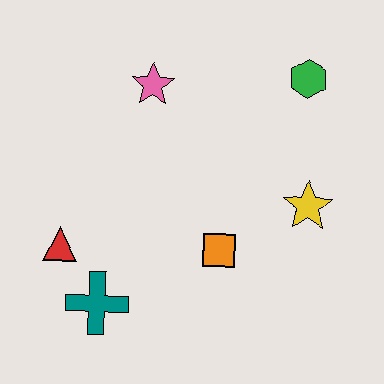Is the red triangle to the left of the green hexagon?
Yes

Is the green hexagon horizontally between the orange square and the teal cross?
No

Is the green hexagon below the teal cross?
No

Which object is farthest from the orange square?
The green hexagon is farthest from the orange square.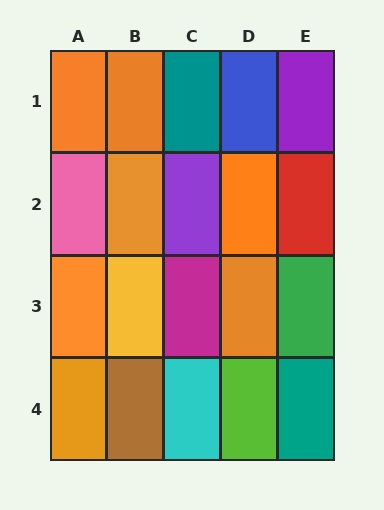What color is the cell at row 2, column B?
Orange.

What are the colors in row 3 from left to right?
Orange, yellow, magenta, orange, green.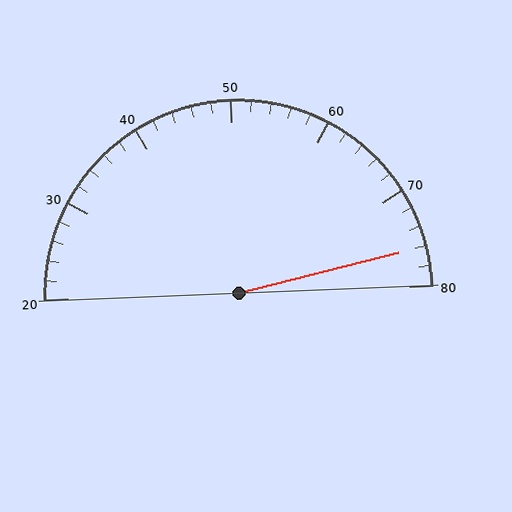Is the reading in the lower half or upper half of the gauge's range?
The reading is in the upper half of the range (20 to 80).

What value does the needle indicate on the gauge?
The needle indicates approximately 76.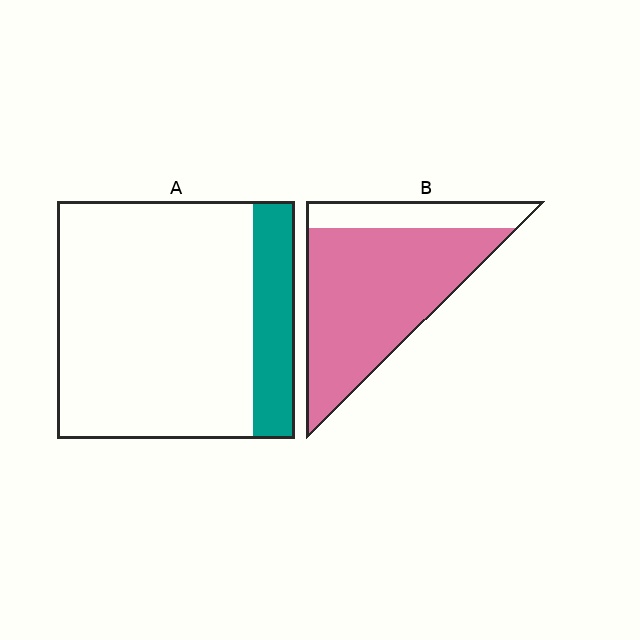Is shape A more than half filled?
No.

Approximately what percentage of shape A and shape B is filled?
A is approximately 20% and B is approximately 80%.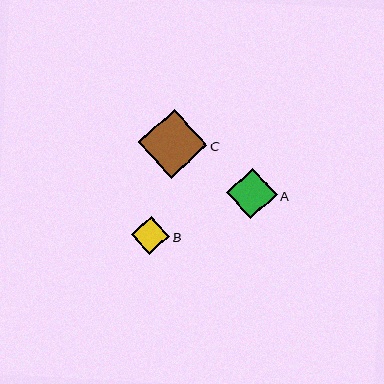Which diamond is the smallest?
Diamond B is the smallest with a size of approximately 38 pixels.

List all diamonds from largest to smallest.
From largest to smallest: C, A, B.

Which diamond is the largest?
Diamond C is the largest with a size of approximately 69 pixels.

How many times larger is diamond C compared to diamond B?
Diamond C is approximately 1.8 times the size of diamond B.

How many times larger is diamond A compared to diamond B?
Diamond A is approximately 1.3 times the size of diamond B.